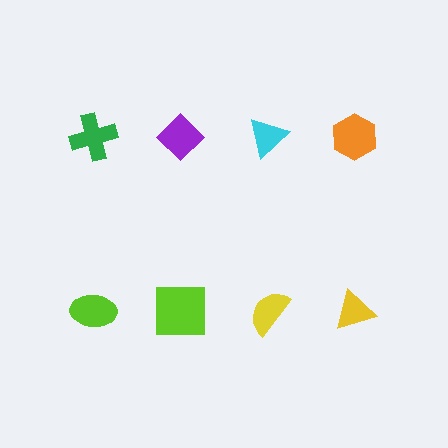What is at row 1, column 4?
An orange hexagon.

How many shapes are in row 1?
4 shapes.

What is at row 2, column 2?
A lime square.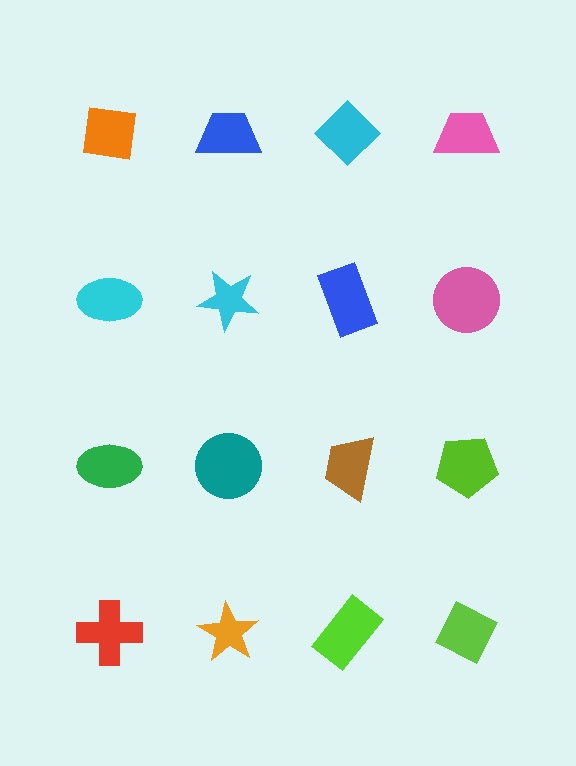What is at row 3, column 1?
A green ellipse.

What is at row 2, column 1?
A cyan ellipse.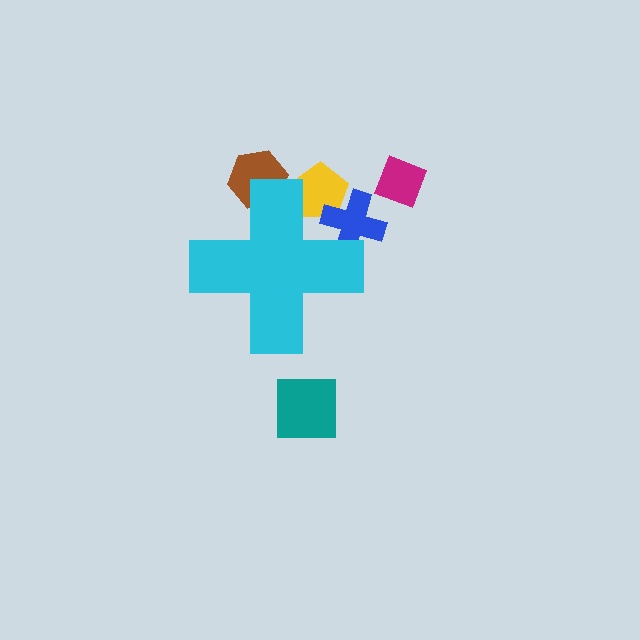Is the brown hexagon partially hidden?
Yes, the brown hexagon is partially hidden behind the cyan cross.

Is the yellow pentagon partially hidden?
Yes, the yellow pentagon is partially hidden behind the cyan cross.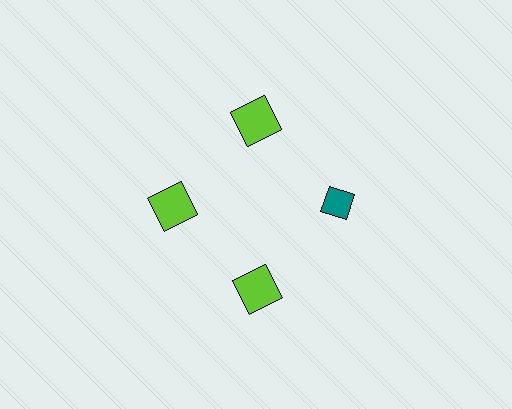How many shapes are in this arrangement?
There are 4 shapes arranged in a ring pattern.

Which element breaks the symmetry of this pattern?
The teal diamond at roughly the 3 o'clock position breaks the symmetry. All other shapes are lime squares.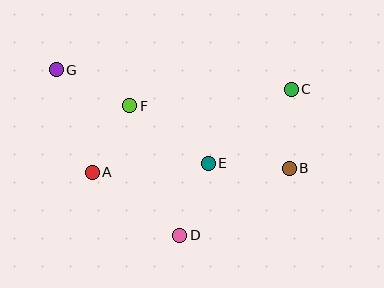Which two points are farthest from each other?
Points B and G are farthest from each other.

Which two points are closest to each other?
Points A and F are closest to each other.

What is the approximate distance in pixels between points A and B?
The distance between A and B is approximately 197 pixels.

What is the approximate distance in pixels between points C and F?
The distance between C and F is approximately 162 pixels.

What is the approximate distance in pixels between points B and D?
The distance between B and D is approximately 129 pixels.